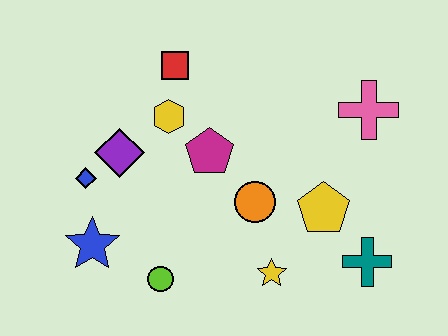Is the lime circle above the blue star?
No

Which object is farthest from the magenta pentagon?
The teal cross is farthest from the magenta pentagon.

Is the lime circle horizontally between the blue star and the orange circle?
Yes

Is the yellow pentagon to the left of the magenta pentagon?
No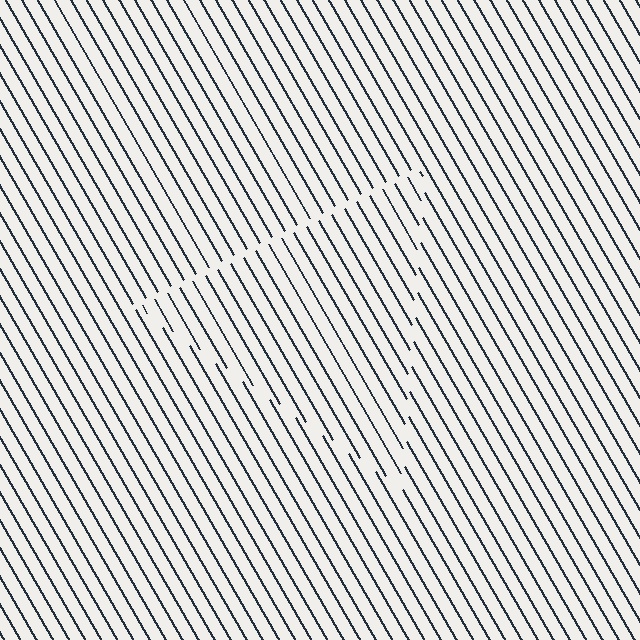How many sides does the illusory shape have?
3 sides — the line-ends trace a triangle.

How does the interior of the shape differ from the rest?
The interior of the shape contains the same grating, shifted by half a period — the contour is defined by the phase discontinuity where line-ends from the inner and outer gratings abut.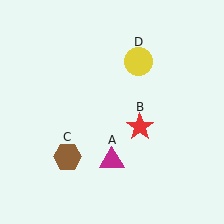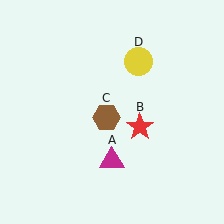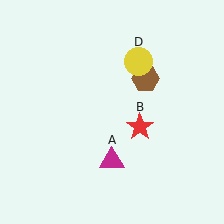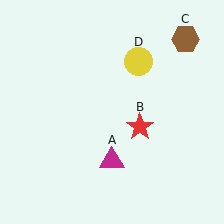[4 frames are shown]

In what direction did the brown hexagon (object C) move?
The brown hexagon (object C) moved up and to the right.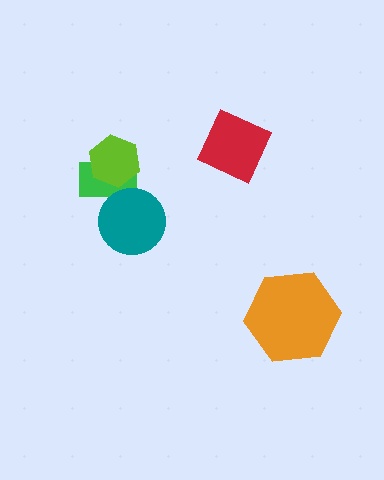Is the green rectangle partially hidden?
Yes, it is partially covered by another shape.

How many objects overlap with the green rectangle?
2 objects overlap with the green rectangle.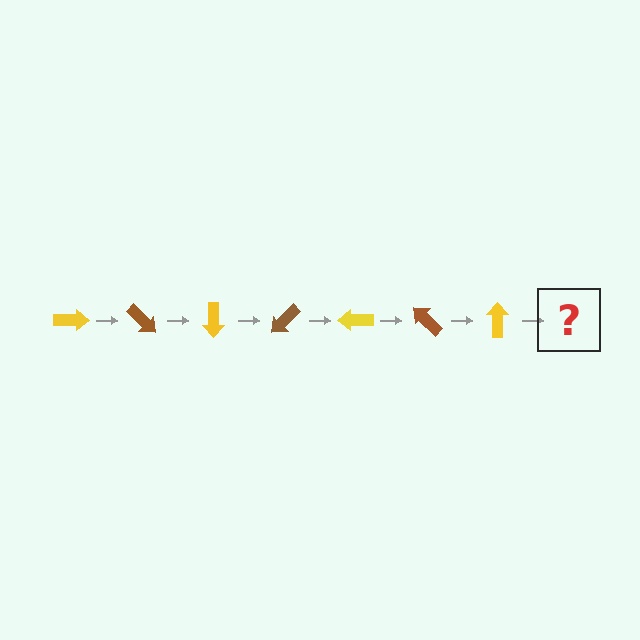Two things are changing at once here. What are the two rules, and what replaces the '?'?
The two rules are that it rotates 45 degrees each step and the color cycles through yellow and brown. The '?' should be a brown arrow, rotated 315 degrees from the start.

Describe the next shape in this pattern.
It should be a brown arrow, rotated 315 degrees from the start.